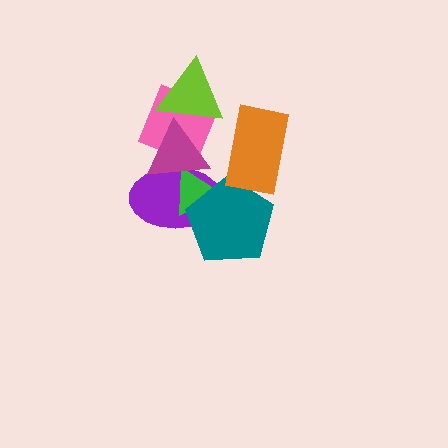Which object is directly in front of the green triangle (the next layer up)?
The teal pentagon is directly in front of the green triangle.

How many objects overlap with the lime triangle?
2 objects overlap with the lime triangle.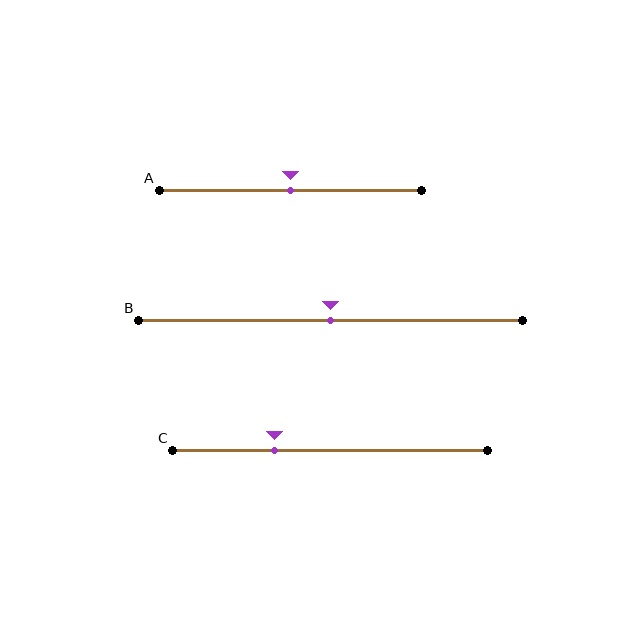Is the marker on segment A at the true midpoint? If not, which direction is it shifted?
Yes, the marker on segment A is at the true midpoint.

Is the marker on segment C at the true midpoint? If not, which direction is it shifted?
No, the marker on segment C is shifted to the left by about 18% of the segment length.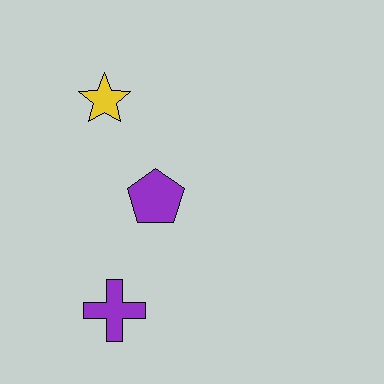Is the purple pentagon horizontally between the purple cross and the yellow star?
No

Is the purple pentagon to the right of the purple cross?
Yes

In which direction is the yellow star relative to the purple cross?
The yellow star is above the purple cross.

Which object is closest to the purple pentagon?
The yellow star is closest to the purple pentagon.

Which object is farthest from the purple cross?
The yellow star is farthest from the purple cross.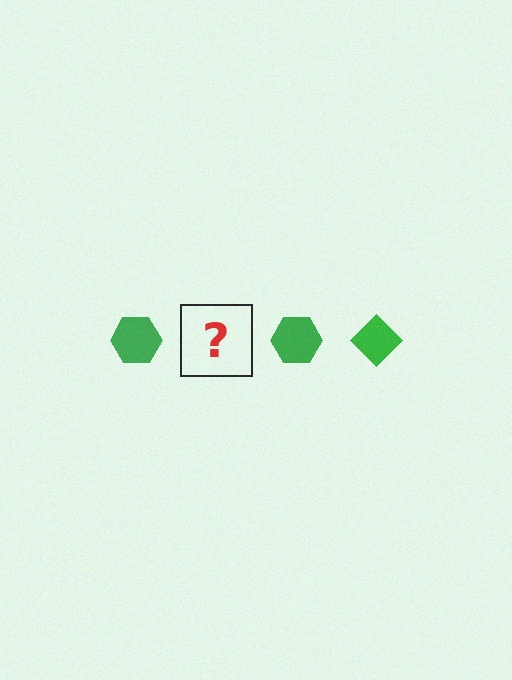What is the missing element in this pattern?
The missing element is a green diamond.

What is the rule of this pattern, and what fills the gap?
The rule is that the pattern cycles through hexagon, diamond shapes in green. The gap should be filled with a green diamond.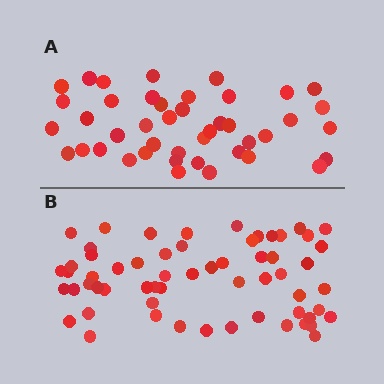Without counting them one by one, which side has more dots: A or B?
Region B (the bottom region) has more dots.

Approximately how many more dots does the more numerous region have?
Region B has approximately 15 more dots than region A.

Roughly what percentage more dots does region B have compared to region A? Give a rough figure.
About 40% more.